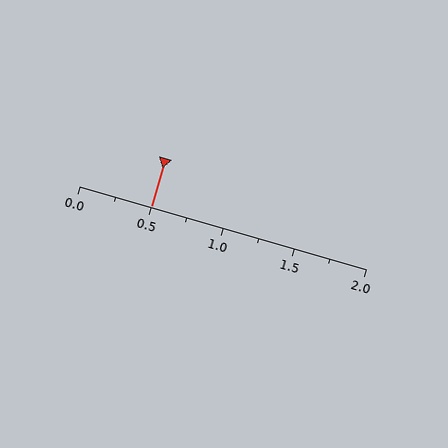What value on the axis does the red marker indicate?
The marker indicates approximately 0.5.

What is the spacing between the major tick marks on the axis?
The major ticks are spaced 0.5 apart.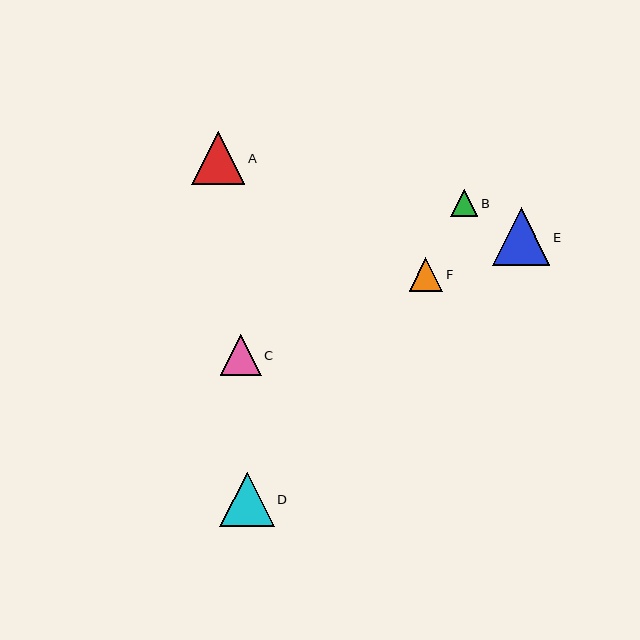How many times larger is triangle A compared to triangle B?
Triangle A is approximately 1.9 times the size of triangle B.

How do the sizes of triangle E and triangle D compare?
Triangle E and triangle D are approximately the same size.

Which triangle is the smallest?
Triangle B is the smallest with a size of approximately 27 pixels.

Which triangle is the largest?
Triangle E is the largest with a size of approximately 58 pixels.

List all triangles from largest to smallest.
From largest to smallest: E, D, A, C, F, B.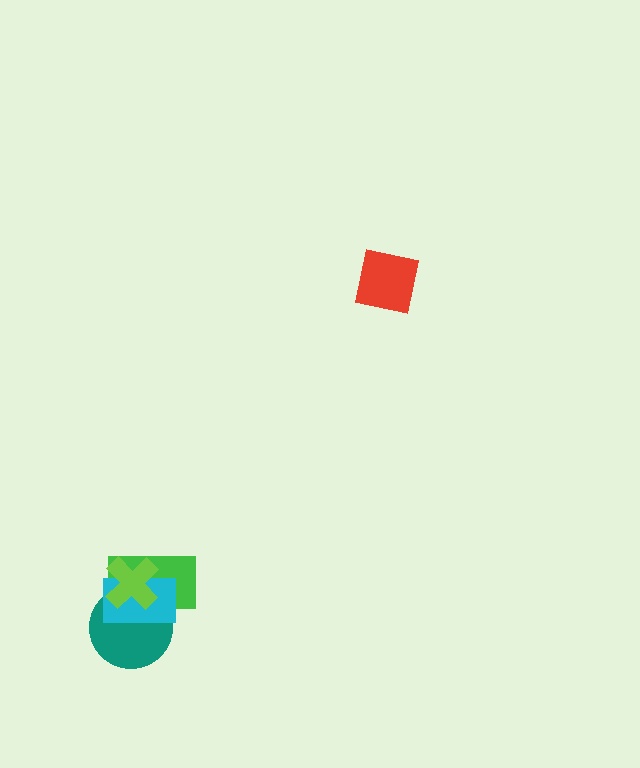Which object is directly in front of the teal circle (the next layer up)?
The green rectangle is directly in front of the teal circle.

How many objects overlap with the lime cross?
3 objects overlap with the lime cross.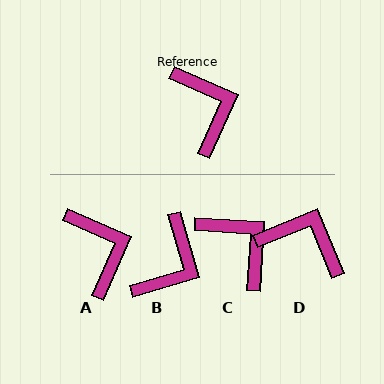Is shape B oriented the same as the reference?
No, it is off by about 50 degrees.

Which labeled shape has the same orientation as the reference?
A.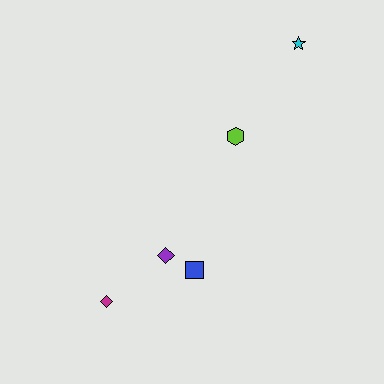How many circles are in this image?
There are no circles.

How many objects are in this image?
There are 5 objects.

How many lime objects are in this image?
There is 1 lime object.